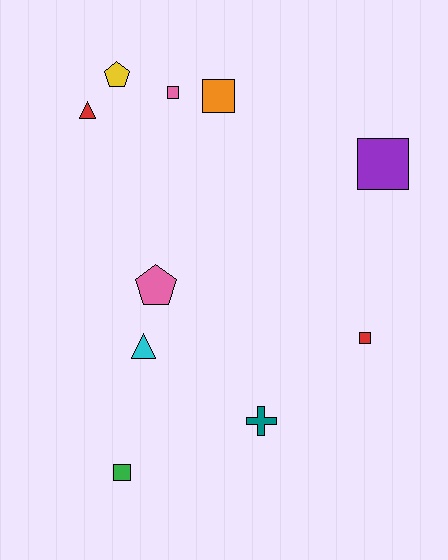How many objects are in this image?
There are 10 objects.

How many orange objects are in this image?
There is 1 orange object.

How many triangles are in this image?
There are 2 triangles.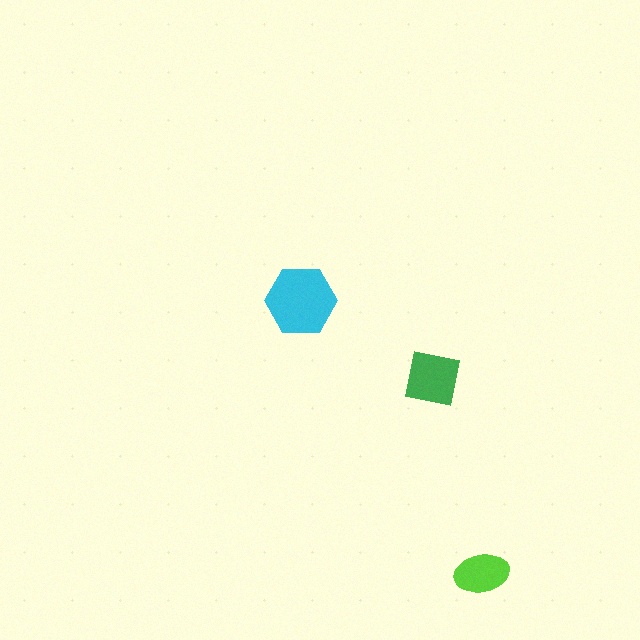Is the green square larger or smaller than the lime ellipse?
Larger.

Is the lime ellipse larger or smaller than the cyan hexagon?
Smaller.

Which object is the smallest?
The lime ellipse.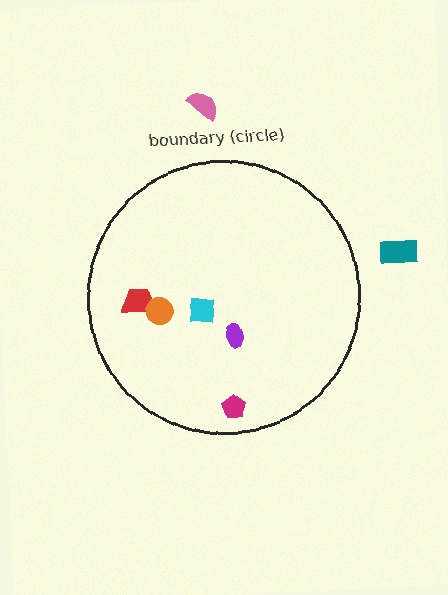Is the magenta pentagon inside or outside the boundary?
Inside.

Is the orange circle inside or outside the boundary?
Inside.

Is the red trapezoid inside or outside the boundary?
Inside.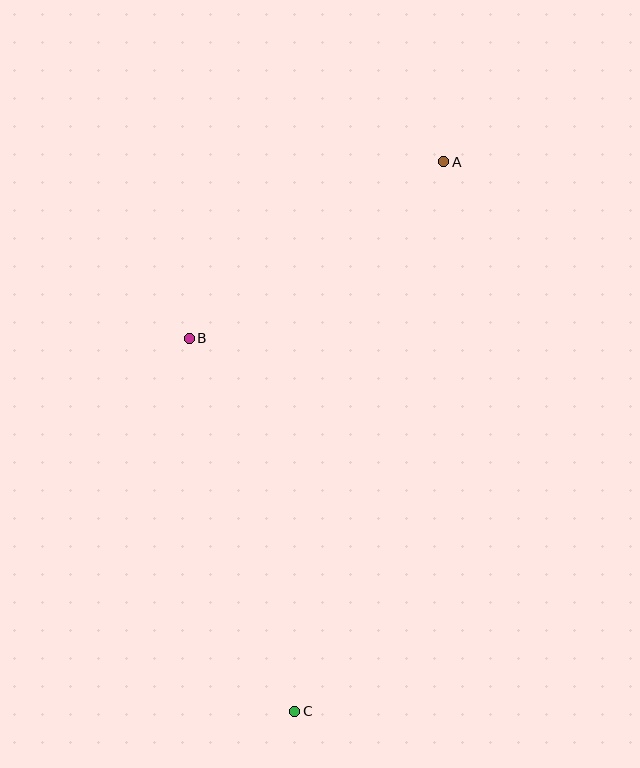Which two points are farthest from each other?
Points A and C are farthest from each other.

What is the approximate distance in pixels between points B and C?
The distance between B and C is approximately 387 pixels.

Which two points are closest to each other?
Points A and B are closest to each other.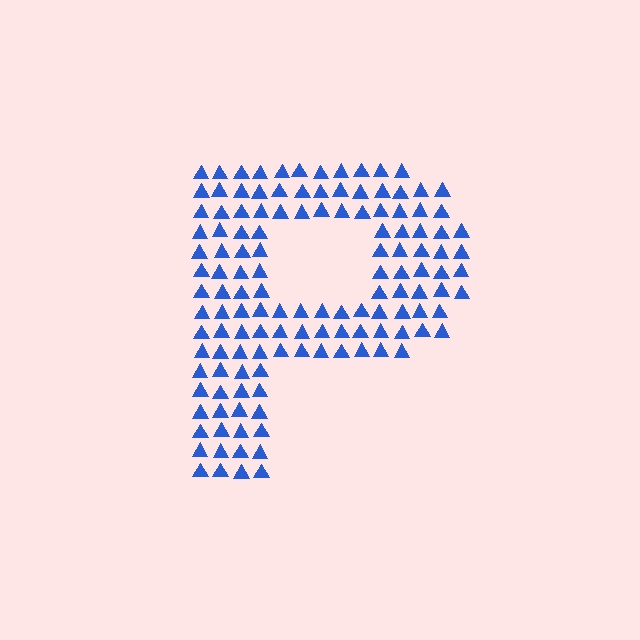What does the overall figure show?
The overall figure shows the letter P.